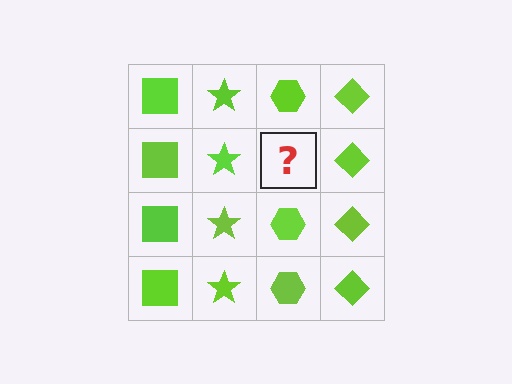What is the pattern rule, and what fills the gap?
The rule is that each column has a consistent shape. The gap should be filled with a lime hexagon.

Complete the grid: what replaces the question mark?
The question mark should be replaced with a lime hexagon.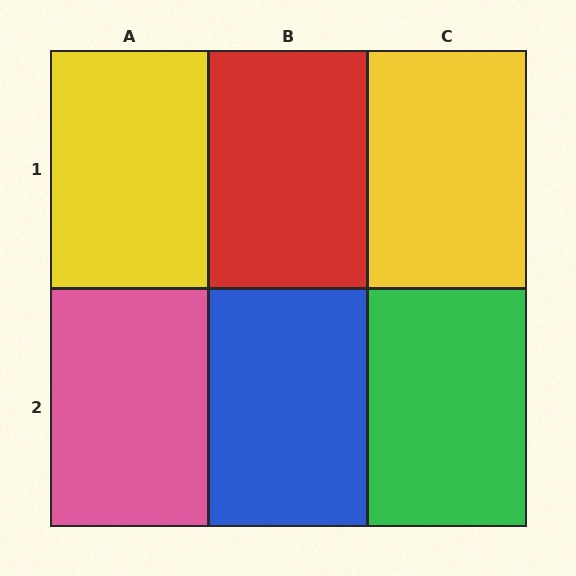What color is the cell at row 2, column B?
Blue.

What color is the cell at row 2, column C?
Green.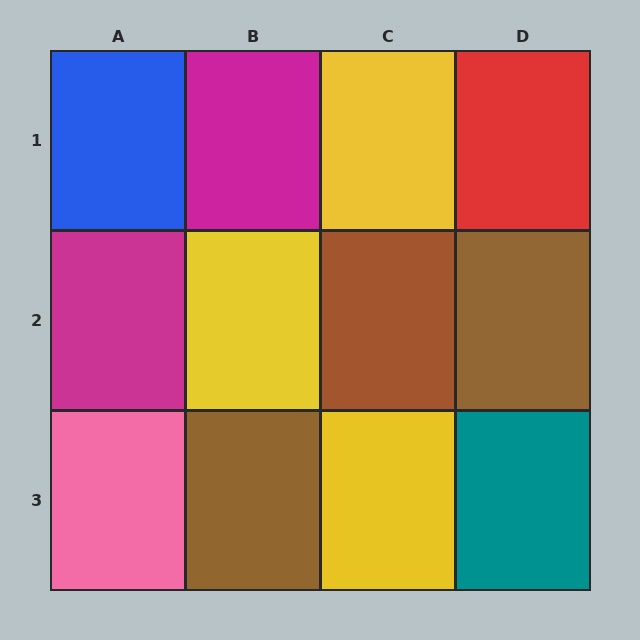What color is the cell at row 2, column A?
Magenta.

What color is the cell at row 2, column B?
Yellow.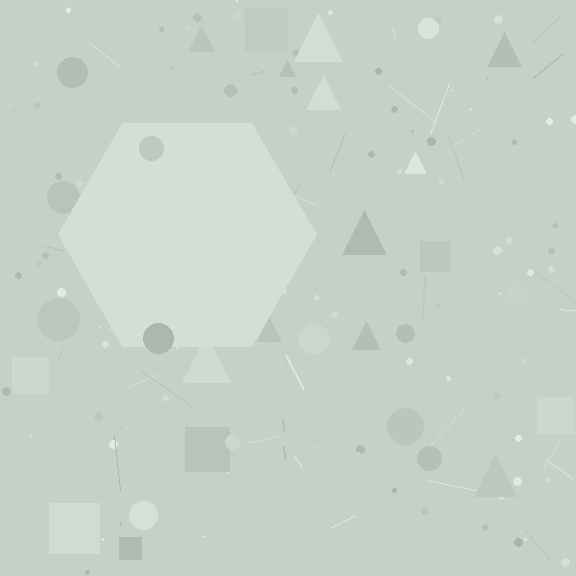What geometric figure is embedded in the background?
A hexagon is embedded in the background.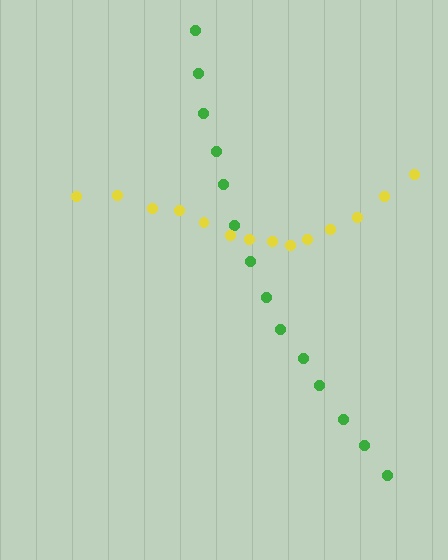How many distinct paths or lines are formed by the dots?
There are 2 distinct paths.